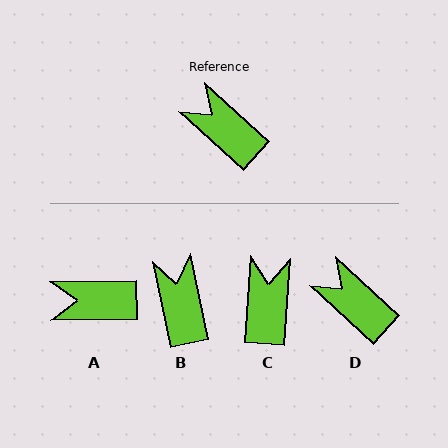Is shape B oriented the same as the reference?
No, it is off by about 36 degrees.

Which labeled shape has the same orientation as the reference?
D.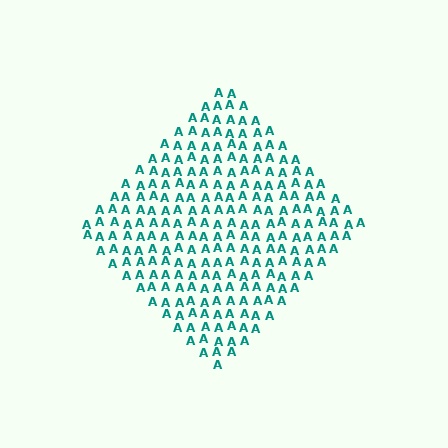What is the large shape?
The large shape is a diamond.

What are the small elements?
The small elements are letter A's.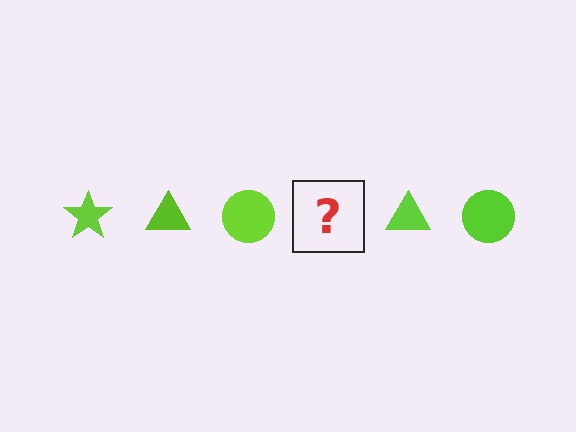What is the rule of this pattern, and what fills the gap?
The rule is that the pattern cycles through star, triangle, circle shapes in lime. The gap should be filled with a lime star.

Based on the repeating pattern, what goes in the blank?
The blank should be a lime star.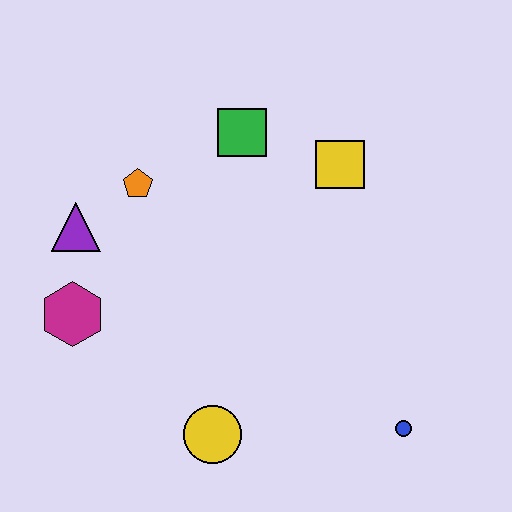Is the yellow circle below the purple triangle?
Yes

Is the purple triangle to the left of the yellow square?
Yes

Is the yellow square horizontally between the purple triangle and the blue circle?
Yes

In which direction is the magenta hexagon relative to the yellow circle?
The magenta hexagon is to the left of the yellow circle.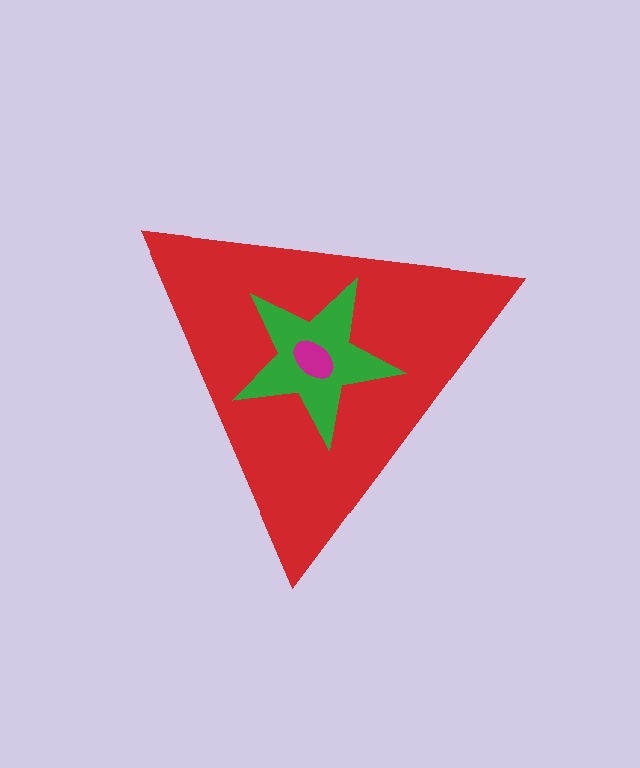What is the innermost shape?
The magenta ellipse.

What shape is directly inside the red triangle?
The green star.